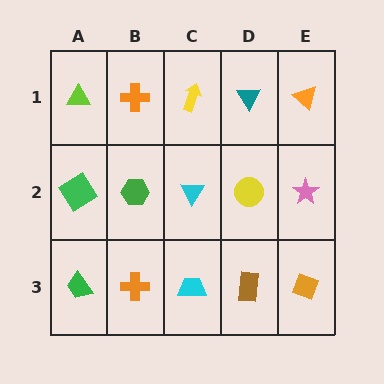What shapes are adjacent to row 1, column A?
A green diamond (row 2, column A), an orange cross (row 1, column B).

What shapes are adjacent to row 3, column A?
A green diamond (row 2, column A), an orange cross (row 3, column B).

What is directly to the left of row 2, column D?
A cyan triangle.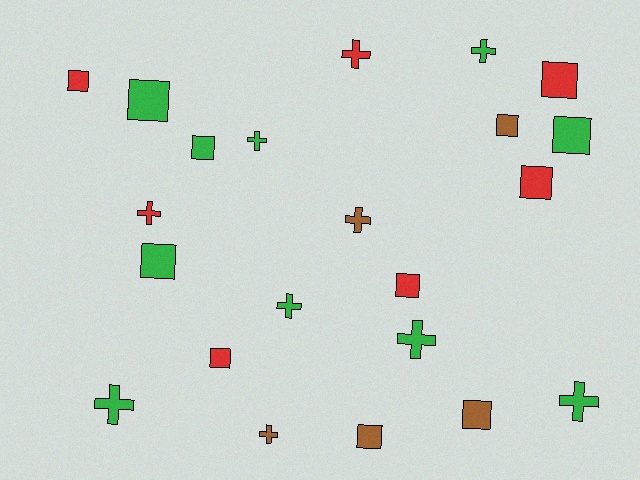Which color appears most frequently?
Green, with 10 objects.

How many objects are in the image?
There are 22 objects.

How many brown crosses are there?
There are 2 brown crosses.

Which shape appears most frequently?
Square, with 12 objects.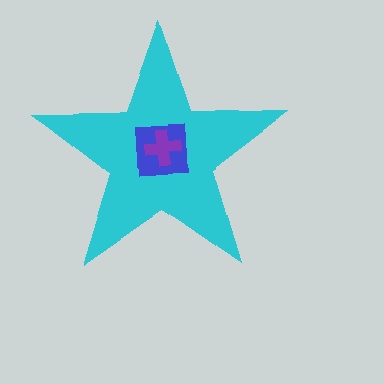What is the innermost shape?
The purple cross.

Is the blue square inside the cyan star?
Yes.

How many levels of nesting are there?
3.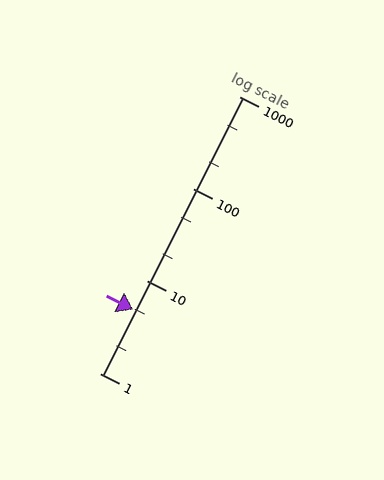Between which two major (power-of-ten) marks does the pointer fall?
The pointer is between 1 and 10.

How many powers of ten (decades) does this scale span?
The scale spans 3 decades, from 1 to 1000.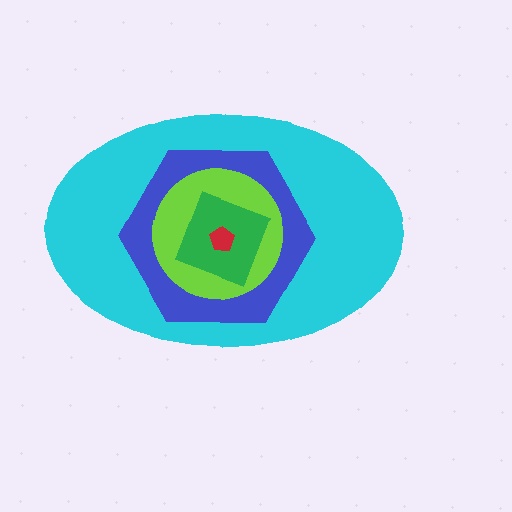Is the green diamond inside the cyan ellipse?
Yes.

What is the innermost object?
The red pentagon.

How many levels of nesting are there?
5.